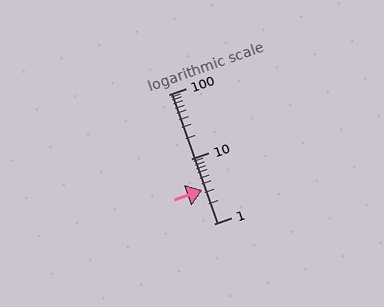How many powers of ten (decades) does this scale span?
The scale spans 2 decades, from 1 to 100.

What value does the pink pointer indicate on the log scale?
The pointer indicates approximately 3.3.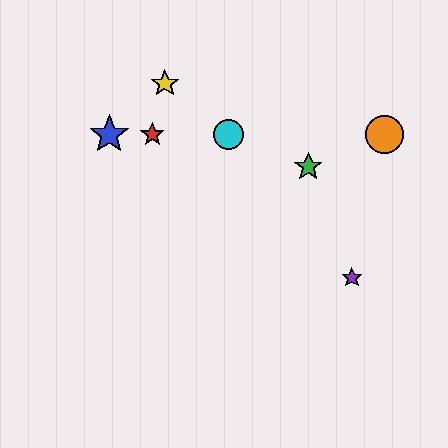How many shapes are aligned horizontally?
4 shapes (the red star, the blue star, the orange circle, the cyan circle) are aligned horizontally.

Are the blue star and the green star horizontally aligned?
No, the blue star is at y≈134 and the green star is at y≈167.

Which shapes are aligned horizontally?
The red star, the blue star, the orange circle, the cyan circle are aligned horizontally.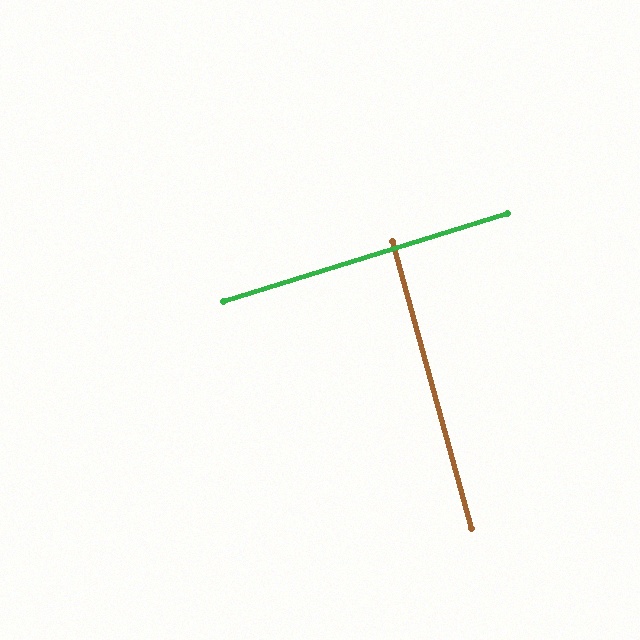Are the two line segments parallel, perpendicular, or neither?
Perpendicular — they meet at approximately 88°.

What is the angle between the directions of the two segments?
Approximately 88 degrees.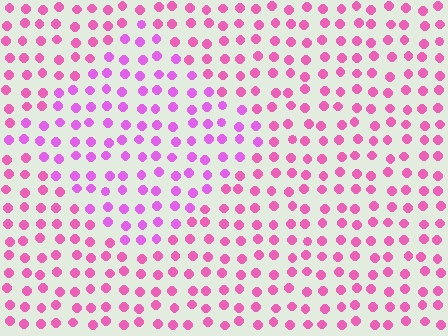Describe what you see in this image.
The image is filled with small pink elements in a uniform arrangement. A diamond-shaped region is visible where the elements are tinted to a slightly different hue, forming a subtle color boundary.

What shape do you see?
I see a diamond.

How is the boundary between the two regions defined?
The boundary is defined purely by a slight shift in hue (about 27 degrees). Spacing, size, and orientation are identical on both sides.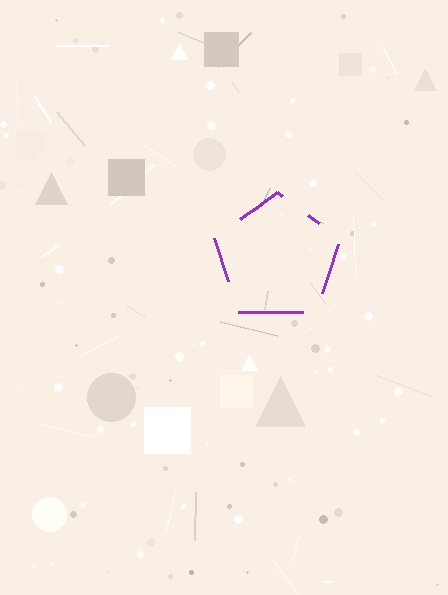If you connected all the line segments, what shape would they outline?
They would outline a pentagon.